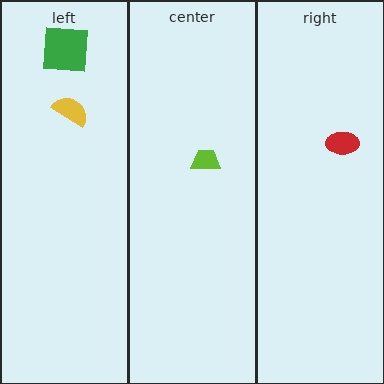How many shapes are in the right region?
1.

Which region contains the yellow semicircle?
The left region.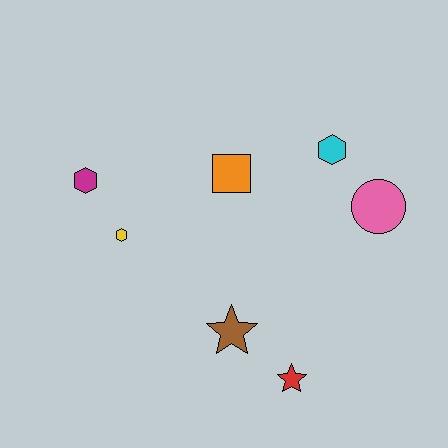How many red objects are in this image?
There is 1 red object.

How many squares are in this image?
There is 1 square.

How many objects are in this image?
There are 7 objects.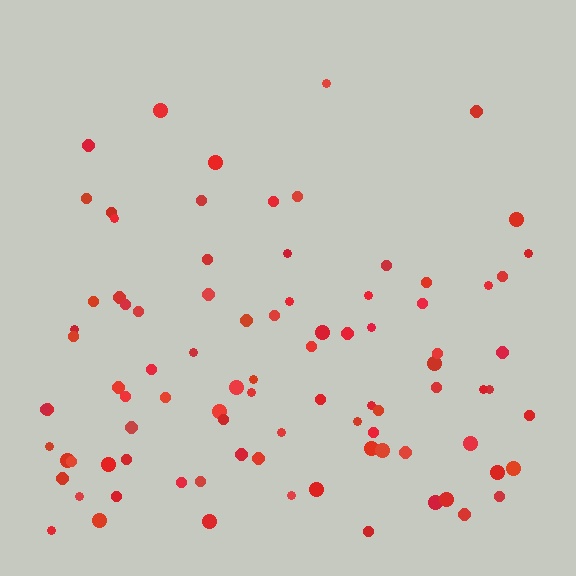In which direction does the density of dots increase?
From top to bottom, with the bottom side densest.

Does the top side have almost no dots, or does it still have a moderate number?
Still a moderate number, just noticeably fewer than the bottom.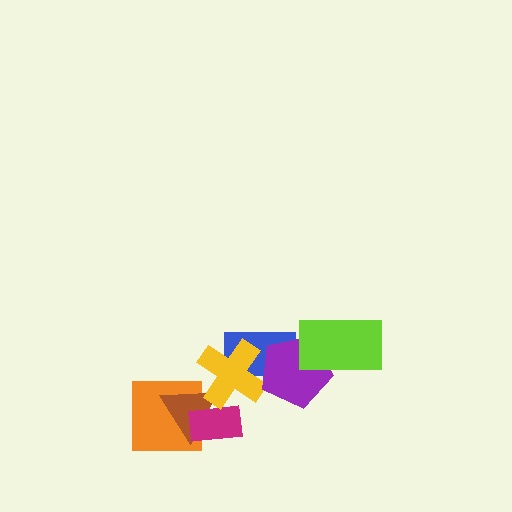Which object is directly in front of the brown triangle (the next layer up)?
The magenta rectangle is directly in front of the brown triangle.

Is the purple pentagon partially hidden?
Yes, it is partially covered by another shape.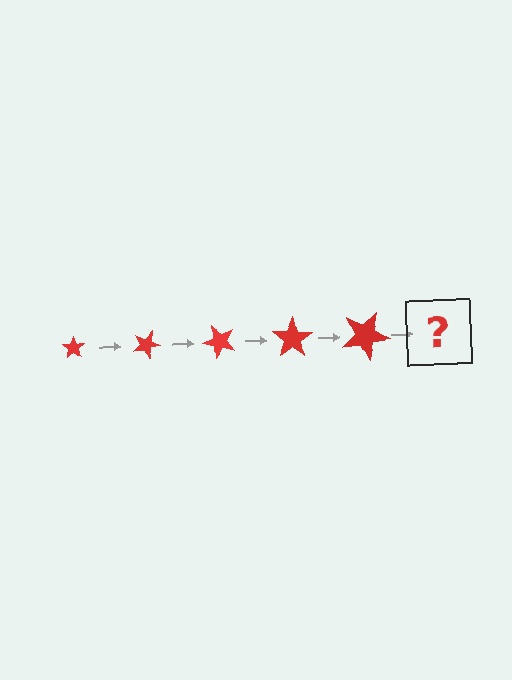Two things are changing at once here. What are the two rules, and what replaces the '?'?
The two rules are that the star grows larger each step and it rotates 25 degrees each step. The '?' should be a star, larger than the previous one and rotated 125 degrees from the start.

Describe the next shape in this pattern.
It should be a star, larger than the previous one and rotated 125 degrees from the start.